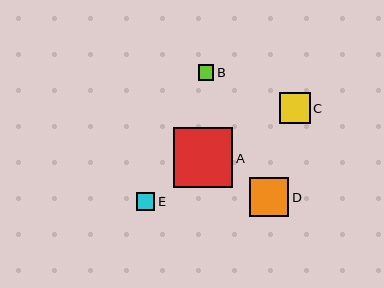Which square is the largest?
Square A is the largest with a size of approximately 60 pixels.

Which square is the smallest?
Square B is the smallest with a size of approximately 16 pixels.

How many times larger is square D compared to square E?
Square D is approximately 2.1 times the size of square E.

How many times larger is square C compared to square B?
Square C is approximately 1.9 times the size of square B.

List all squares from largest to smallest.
From largest to smallest: A, D, C, E, B.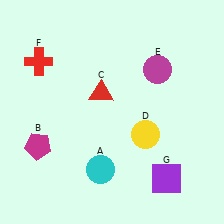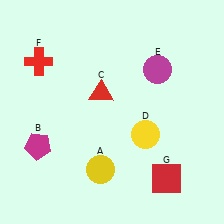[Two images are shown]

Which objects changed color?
A changed from cyan to yellow. G changed from purple to red.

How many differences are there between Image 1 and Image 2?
There are 2 differences between the two images.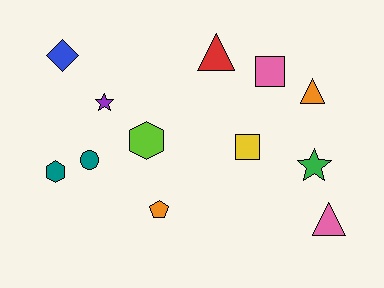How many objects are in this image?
There are 12 objects.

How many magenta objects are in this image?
There are no magenta objects.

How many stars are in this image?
There are 2 stars.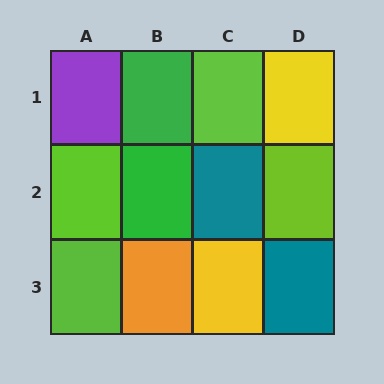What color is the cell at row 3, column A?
Lime.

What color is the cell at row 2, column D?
Lime.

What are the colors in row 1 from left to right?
Purple, green, lime, yellow.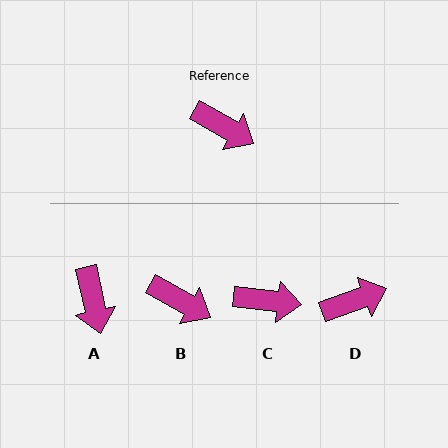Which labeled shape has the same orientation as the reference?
B.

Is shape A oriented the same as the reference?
No, it is off by about 48 degrees.